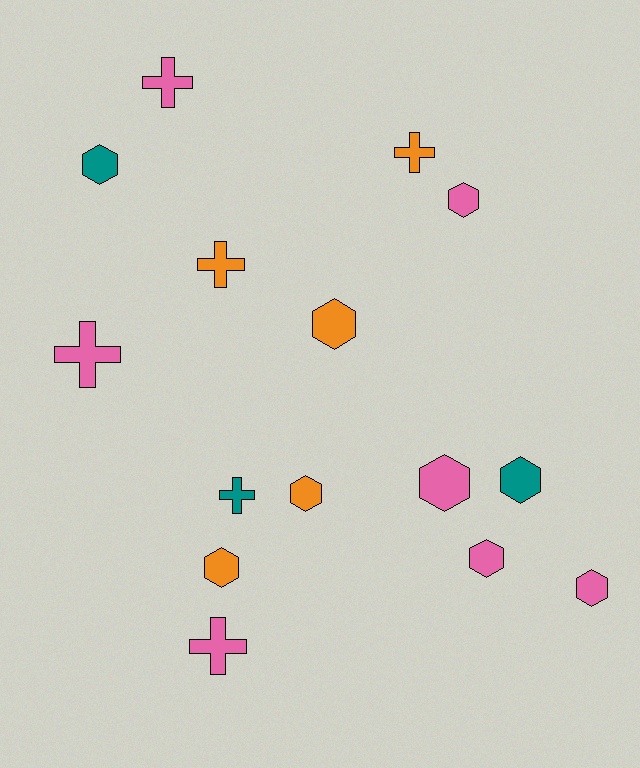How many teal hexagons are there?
There are 2 teal hexagons.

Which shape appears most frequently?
Hexagon, with 9 objects.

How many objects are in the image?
There are 15 objects.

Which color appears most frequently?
Pink, with 7 objects.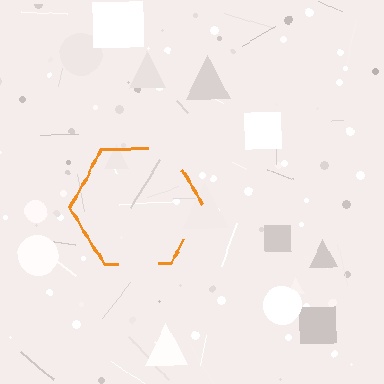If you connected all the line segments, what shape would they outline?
They would outline a hexagon.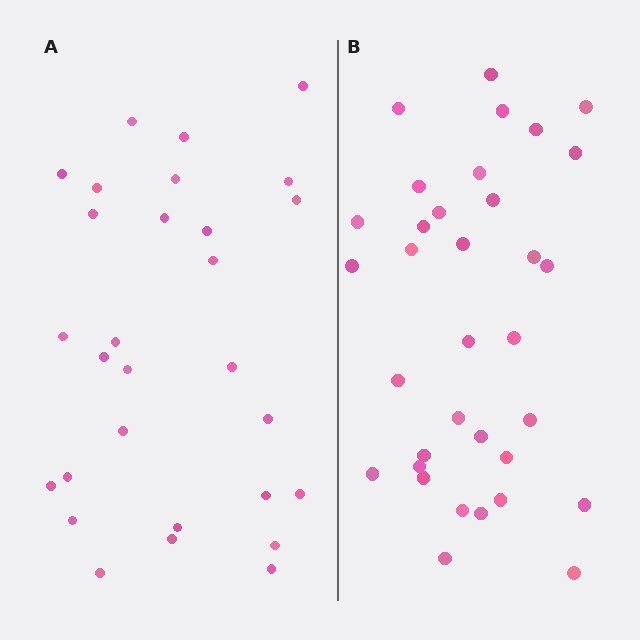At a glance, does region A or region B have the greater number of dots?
Region B (the right region) has more dots.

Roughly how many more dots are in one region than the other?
Region B has about 5 more dots than region A.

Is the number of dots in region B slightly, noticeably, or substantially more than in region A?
Region B has only slightly more — the two regions are fairly close. The ratio is roughly 1.2 to 1.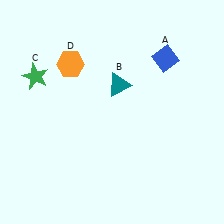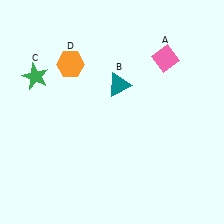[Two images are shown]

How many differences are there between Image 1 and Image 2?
There is 1 difference between the two images.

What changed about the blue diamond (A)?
In Image 1, A is blue. In Image 2, it changed to pink.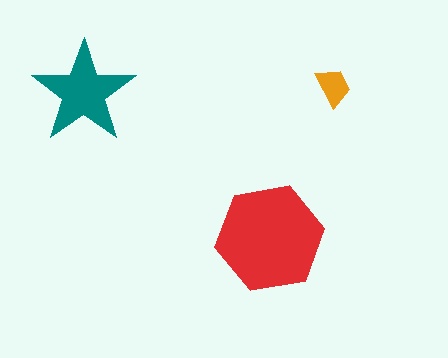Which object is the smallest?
The orange trapezoid.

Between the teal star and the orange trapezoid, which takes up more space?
The teal star.